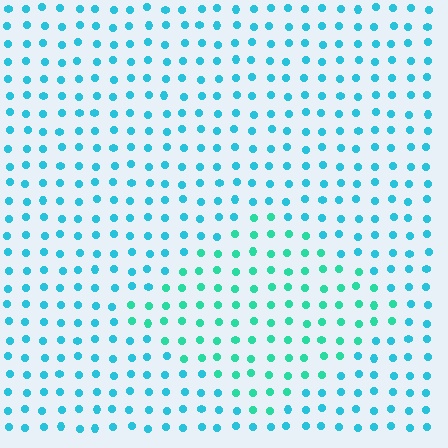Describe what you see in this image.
The image is filled with small cyan elements in a uniform arrangement. A diamond-shaped region is visible where the elements are tinted to a slightly different hue, forming a subtle color boundary.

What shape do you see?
I see a diamond.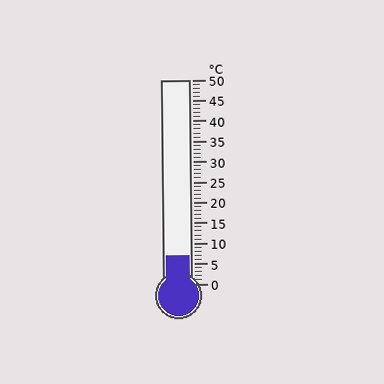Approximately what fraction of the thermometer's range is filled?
The thermometer is filled to approximately 15% of its range.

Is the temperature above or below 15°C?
The temperature is below 15°C.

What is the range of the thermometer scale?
The thermometer scale ranges from 0°C to 50°C.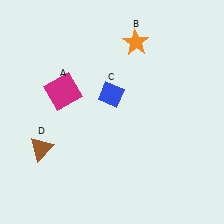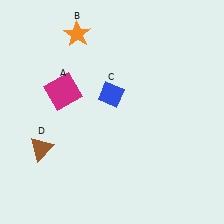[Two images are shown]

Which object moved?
The orange star (B) moved left.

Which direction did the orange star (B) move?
The orange star (B) moved left.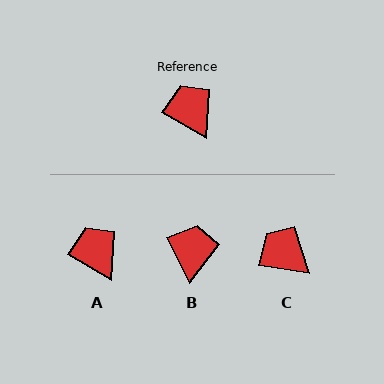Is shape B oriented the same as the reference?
No, it is off by about 34 degrees.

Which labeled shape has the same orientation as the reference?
A.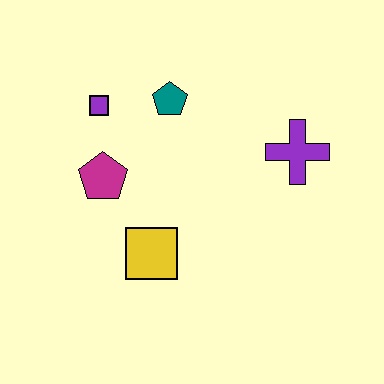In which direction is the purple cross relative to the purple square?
The purple cross is to the right of the purple square.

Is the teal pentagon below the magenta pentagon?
No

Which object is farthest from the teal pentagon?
The yellow square is farthest from the teal pentagon.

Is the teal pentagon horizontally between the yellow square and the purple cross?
Yes